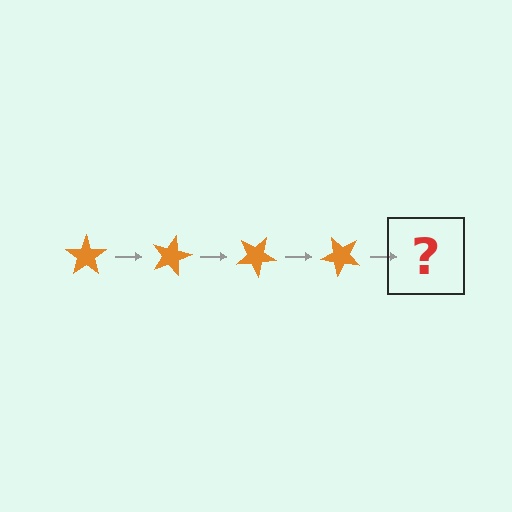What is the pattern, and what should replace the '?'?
The pattern is that the star rotates 15 degrees each step. The '?' should be an orange star rotated 60 degrees.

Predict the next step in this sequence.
The next step is an orange star rotated 60 degrees.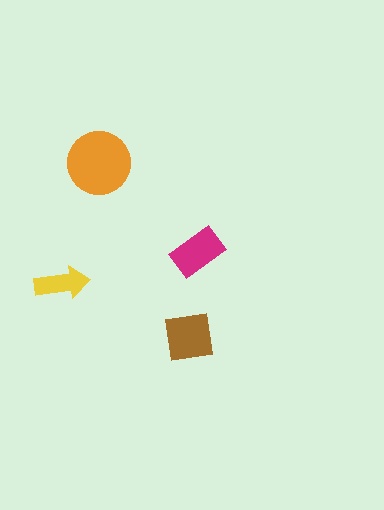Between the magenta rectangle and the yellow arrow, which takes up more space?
The magenta rectangle.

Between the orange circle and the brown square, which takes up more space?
The orange circle.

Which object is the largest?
The orange circle.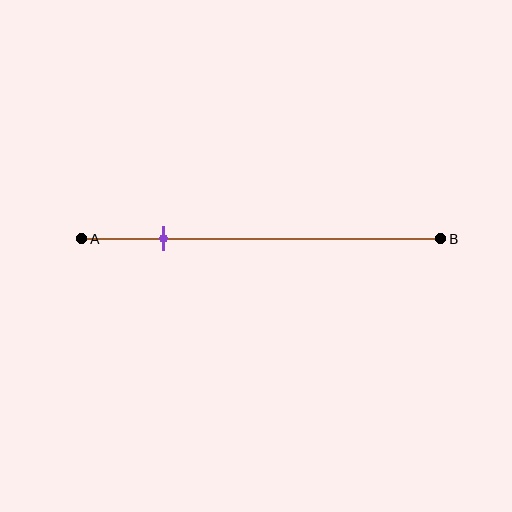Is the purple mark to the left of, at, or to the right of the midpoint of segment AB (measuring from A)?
The purple mark is to the left of the midpoint of segment AB.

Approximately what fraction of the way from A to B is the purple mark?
The purple mark is approximately 25% of the way from A to B.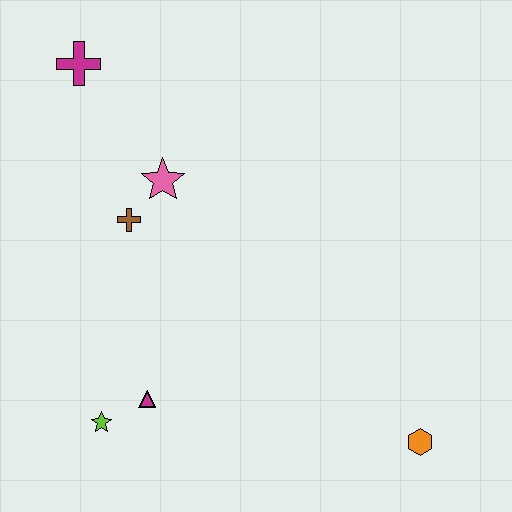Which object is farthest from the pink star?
The orange hexagon is farthest from the pink star.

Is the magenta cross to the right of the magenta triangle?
No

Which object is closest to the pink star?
The brown cross is closest to the pink star.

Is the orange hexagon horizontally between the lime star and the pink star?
No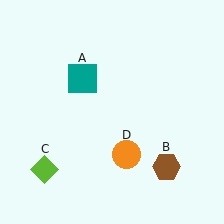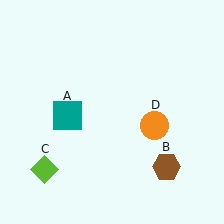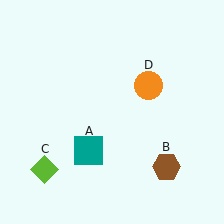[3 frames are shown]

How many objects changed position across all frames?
2 objects changed position: teal square (object A), orange circle (object D).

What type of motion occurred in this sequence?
The teal square (object A), orange circle (object D) rotated counterclockwise around the center of the scene.